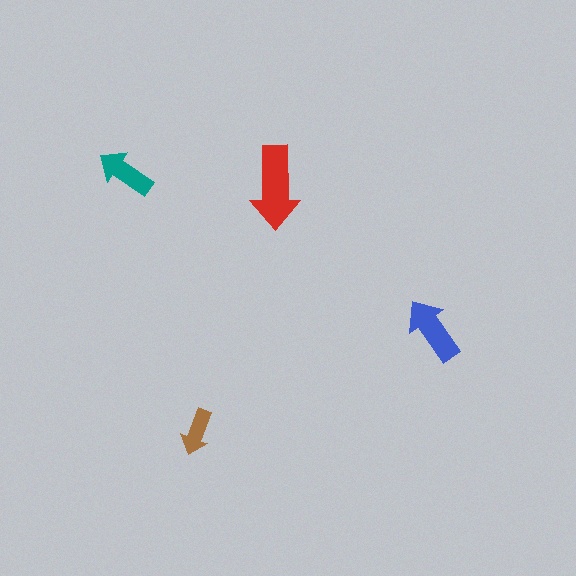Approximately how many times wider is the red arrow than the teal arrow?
About 1.5 times wider.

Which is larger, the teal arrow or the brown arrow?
The teal one.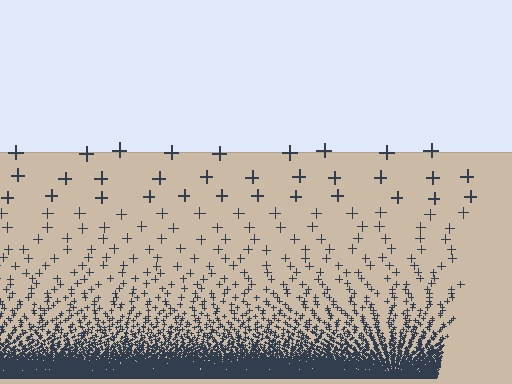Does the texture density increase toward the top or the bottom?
Density increases toward the bottom.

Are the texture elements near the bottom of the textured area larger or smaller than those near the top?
Smaller. The gradient is inverted — elements near the bottom are smaller and denser.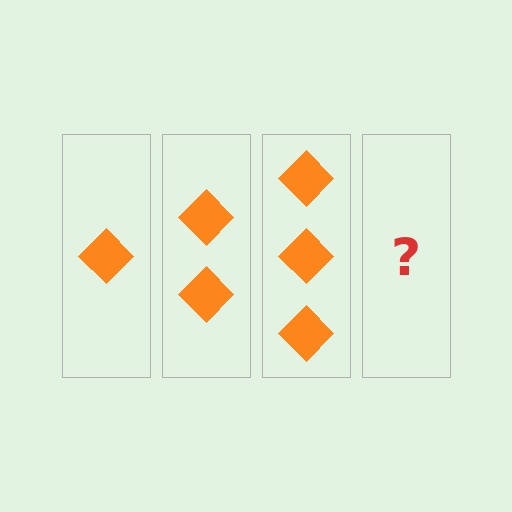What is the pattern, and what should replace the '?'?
The pattern is that each step adds one more diamond. The '?' should be 4 diamonds.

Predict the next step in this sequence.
The next step is 4 diamonds.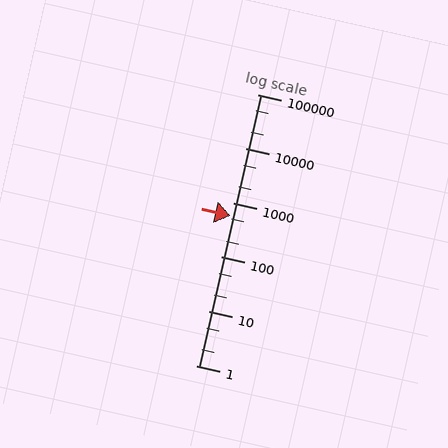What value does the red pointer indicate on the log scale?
The pointer indicates approximately 570.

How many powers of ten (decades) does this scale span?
The scale spans 5 decades, from 1 to 100000.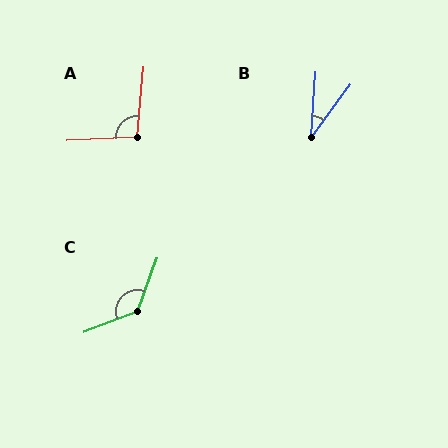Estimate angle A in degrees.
Approximately 99 degrees.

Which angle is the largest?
C, at approximately 130 degrees.